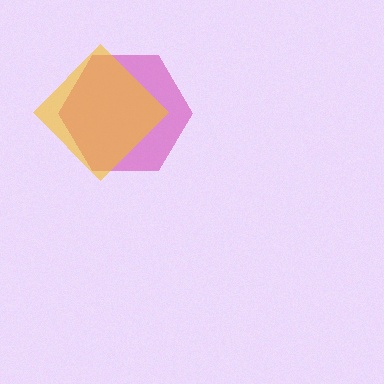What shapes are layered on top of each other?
The layered shapes are: a magenta hexagon, a yellow diamond.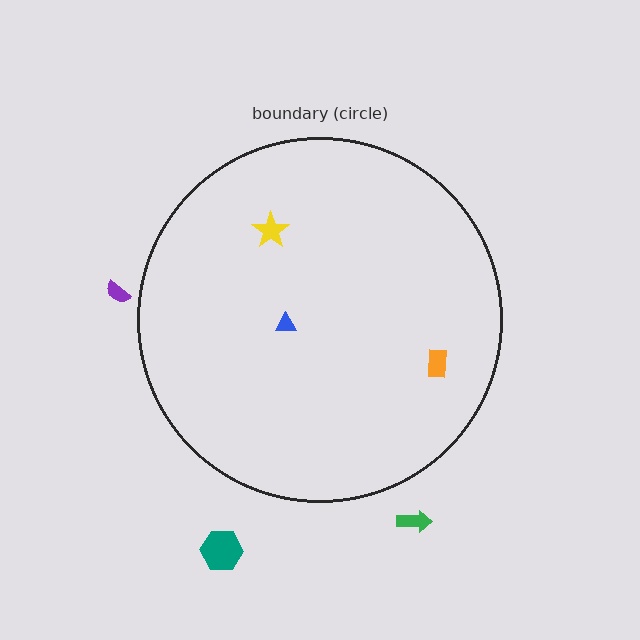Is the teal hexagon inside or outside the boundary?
Outside.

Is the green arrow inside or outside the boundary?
Outside.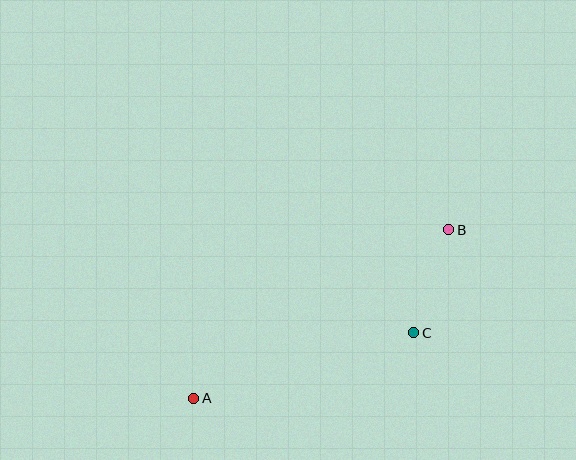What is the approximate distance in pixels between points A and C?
The distance between A and C is approximately 230 pixels.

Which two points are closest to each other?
Points B and C are closest to each other.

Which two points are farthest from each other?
Points A and B are farthest from each other.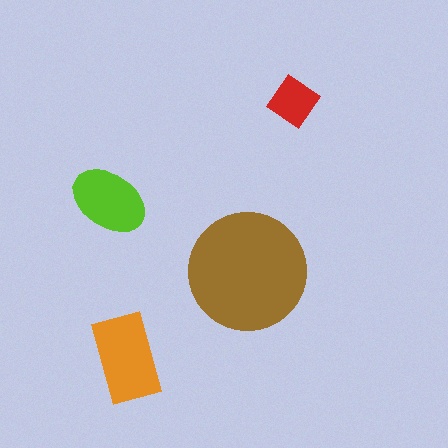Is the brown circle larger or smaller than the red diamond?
Larger.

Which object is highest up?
The red diamond is topmost.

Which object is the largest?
The brown circle.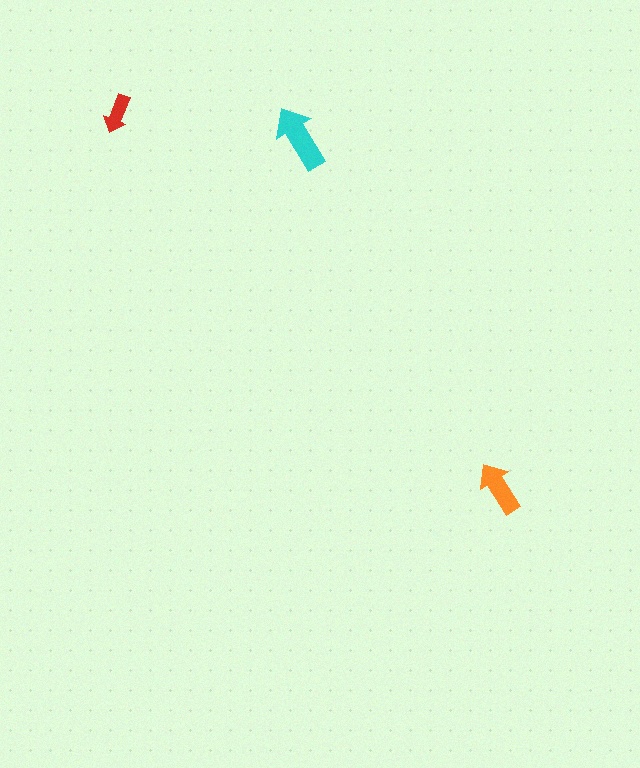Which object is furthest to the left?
The red arrow is leftmost.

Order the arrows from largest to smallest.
the cyan one, the orange one, the red one.